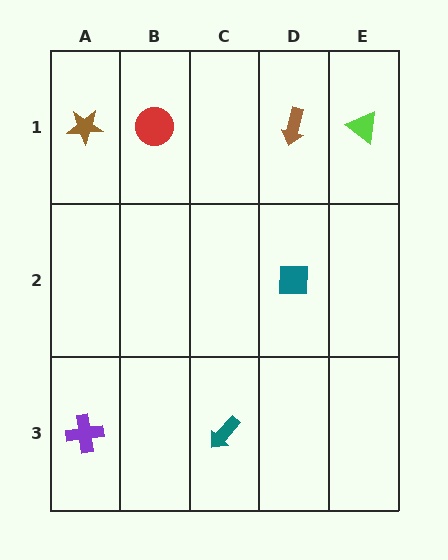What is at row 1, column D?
A brown arrow.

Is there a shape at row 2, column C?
No, that cell is empty.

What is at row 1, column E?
A lime triangle.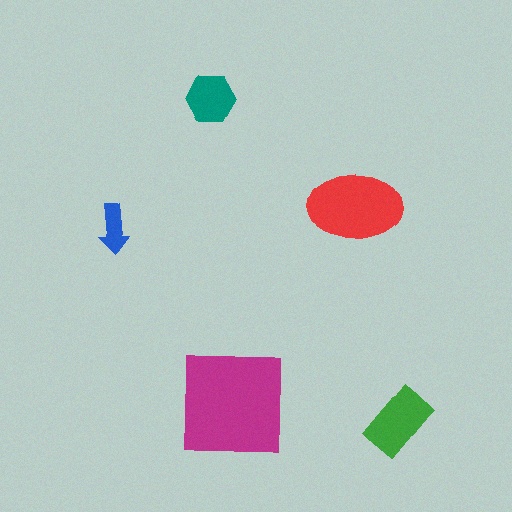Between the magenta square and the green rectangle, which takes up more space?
The magenta square.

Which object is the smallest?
The blue arrow.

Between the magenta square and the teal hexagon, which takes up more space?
The magenta square.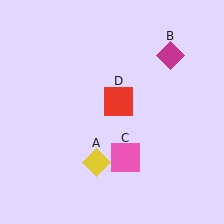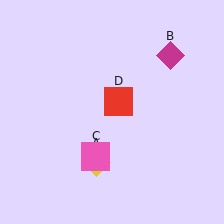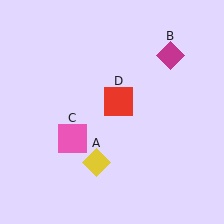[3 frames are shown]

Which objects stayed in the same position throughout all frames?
Yellow diamond (object A) and magenta diamond (object B) and red square (object D) remained stationary.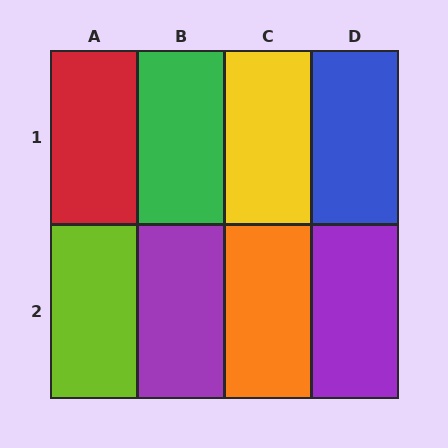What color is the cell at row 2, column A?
Lime.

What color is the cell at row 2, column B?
Purple.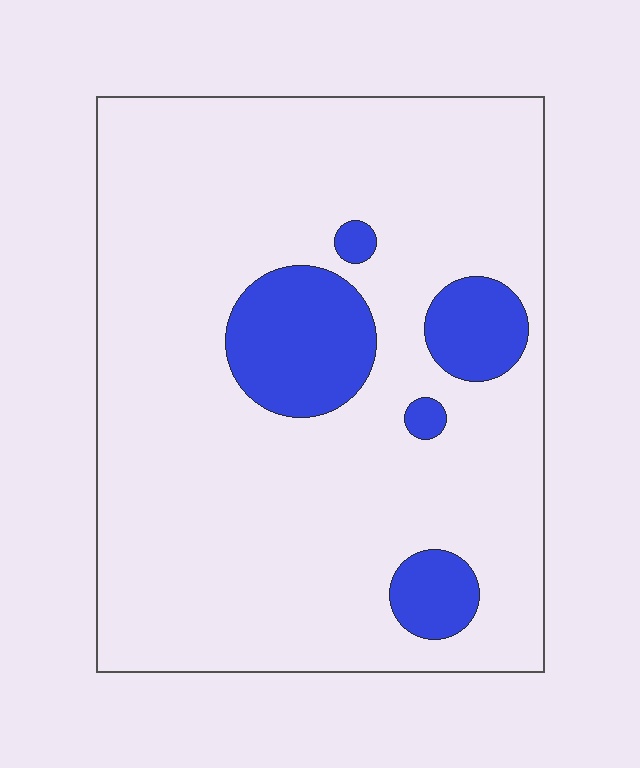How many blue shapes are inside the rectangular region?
5.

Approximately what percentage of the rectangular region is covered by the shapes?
Approximately 15%.